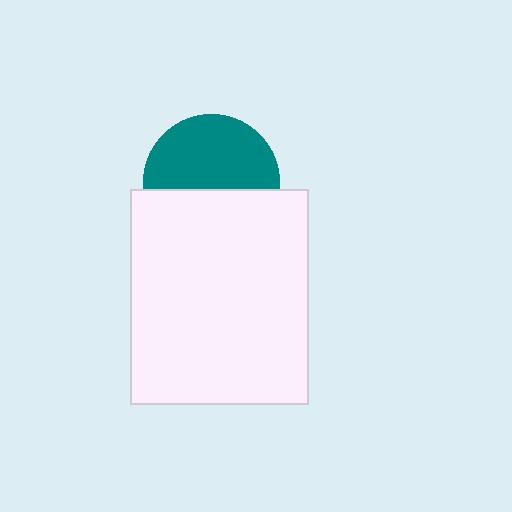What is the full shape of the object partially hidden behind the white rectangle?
The partially hidden object is a teal circle.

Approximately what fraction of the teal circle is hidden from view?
Roughly 44% of the teal circle is hidden behind the white rectangle.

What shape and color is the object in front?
The object in front is a white rectangle.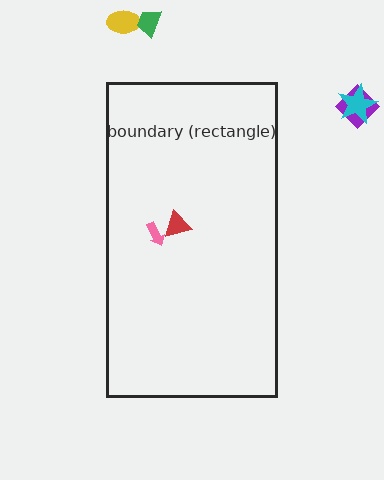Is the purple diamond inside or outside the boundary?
Outside.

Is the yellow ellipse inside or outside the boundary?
Outside.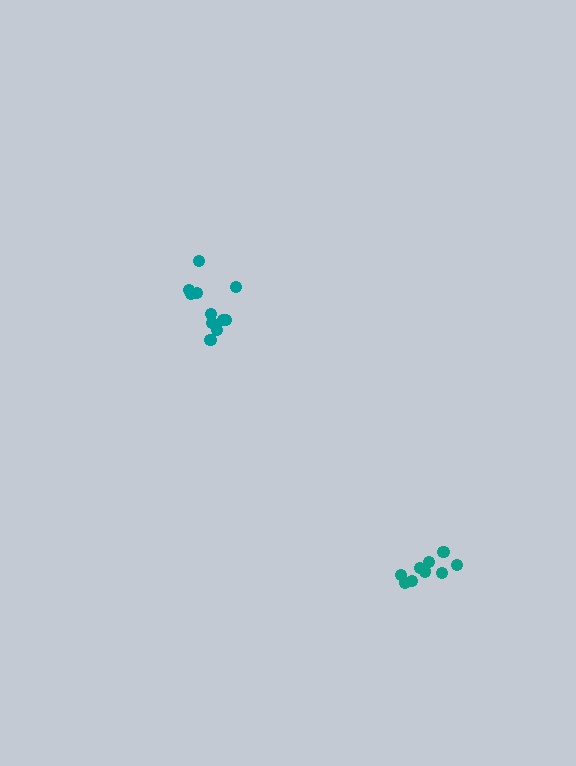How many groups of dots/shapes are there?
There are 2 groups.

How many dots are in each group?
Group 1: 9 dots, Group 2: 11 dots (20 total).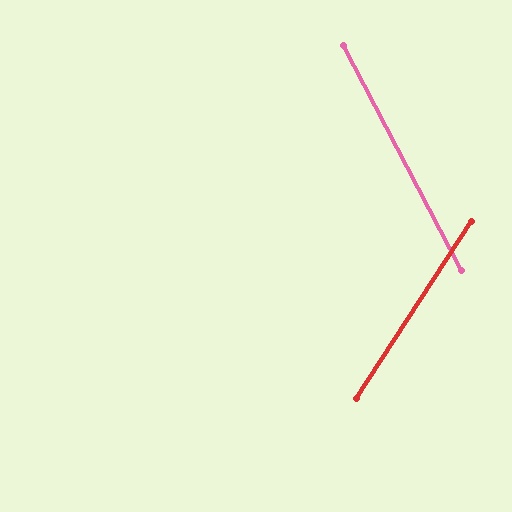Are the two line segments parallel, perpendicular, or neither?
Neither parallel nor perpendicular — they differ by about 61°.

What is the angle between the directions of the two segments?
Approximately 61 degrees.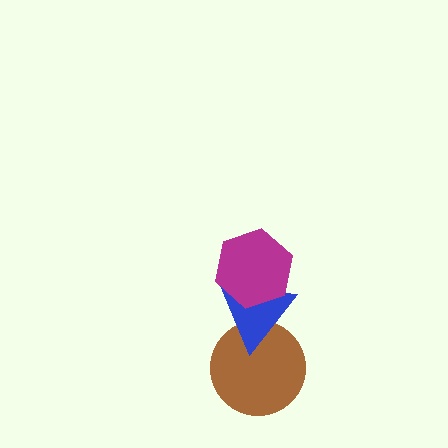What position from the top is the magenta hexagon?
The magenta hexagon is 1st from the top.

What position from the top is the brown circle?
The brown circle is 3rd from the top.